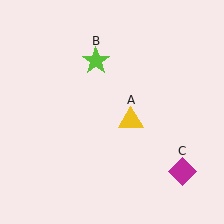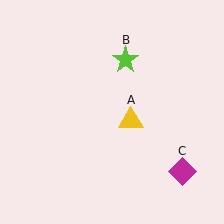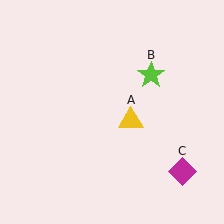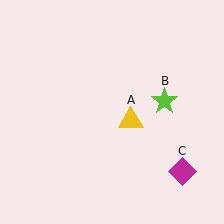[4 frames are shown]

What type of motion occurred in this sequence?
The lime star (object B) rotated clockwise around the center of the scene.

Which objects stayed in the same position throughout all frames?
Yellow triangle (object A) and magenta diamond (object C) remained stationary.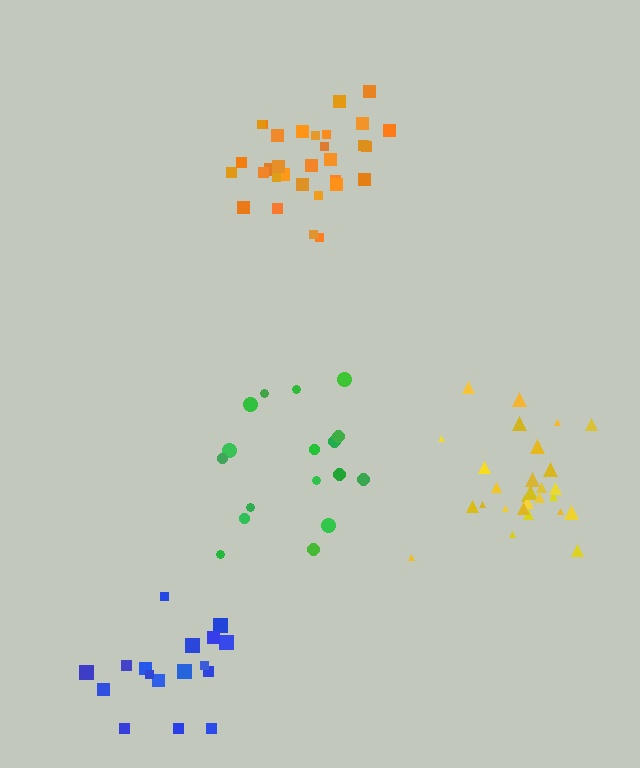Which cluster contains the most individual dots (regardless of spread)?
Orange (31).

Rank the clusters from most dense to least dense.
yellow, orange, blue, green.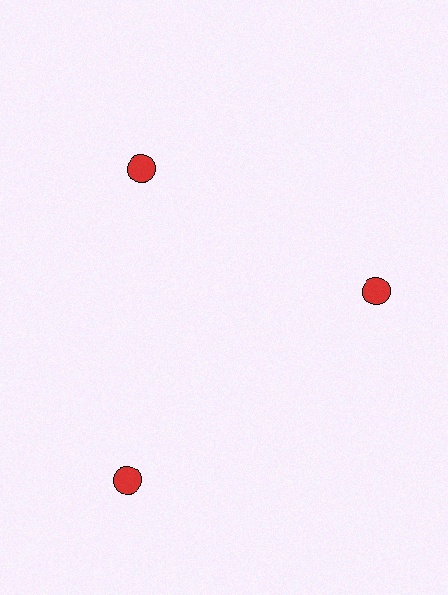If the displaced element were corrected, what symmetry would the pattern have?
It would have 3-fold rotational symmetry — the pattern would map onto itself every 120 degrees.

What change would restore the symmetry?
The symmetry would be restored by moving it inward, back onto the ring so that all 3 circles sit at equal angles and equal distance from the center.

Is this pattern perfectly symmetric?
No. The 3 red circles are arranged in a ring, but one element near the 7 o'clock position is pushed outward from the center, breaking the 3-fold rotational symmetry.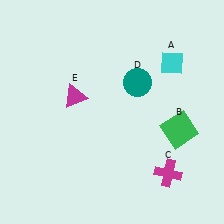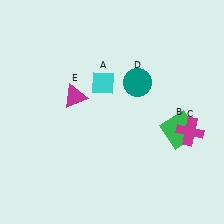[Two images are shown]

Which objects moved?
The objects that moved are: the cyan diamond (A), the magenta cross (C).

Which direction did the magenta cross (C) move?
The magenta cross (C) moved up.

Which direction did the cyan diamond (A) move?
The cyan diamond (A) moved left.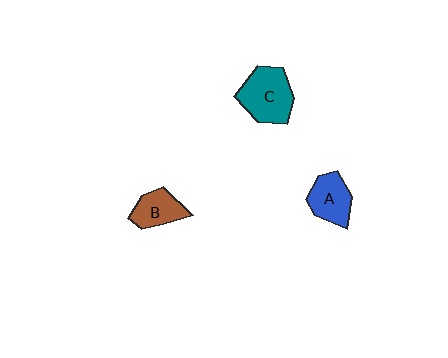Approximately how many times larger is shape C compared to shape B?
Approximately 1.6 times.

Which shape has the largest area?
Shape C (teal).